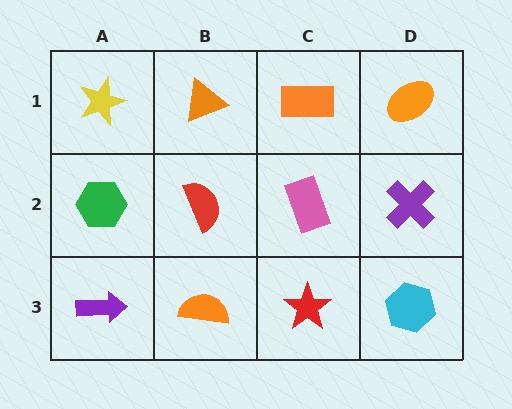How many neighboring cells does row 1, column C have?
3.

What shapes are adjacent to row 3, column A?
A green hexagon (row 2, column A), an orange semicircle (row 3, column B).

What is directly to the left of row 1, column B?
A yellow star.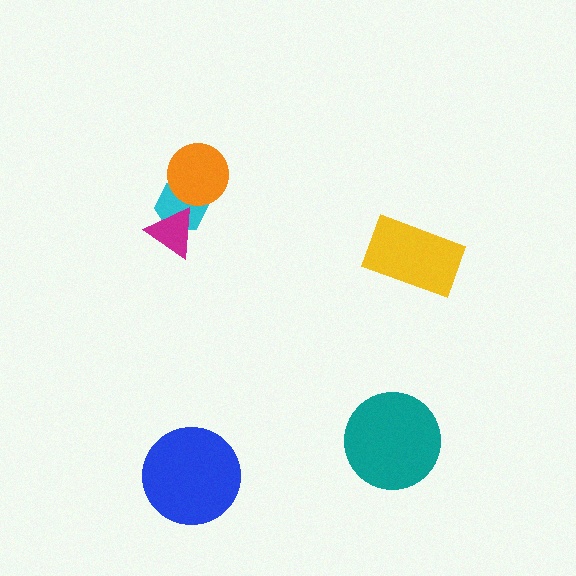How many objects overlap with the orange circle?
1 object overlaps with the orange circle.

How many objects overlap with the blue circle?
0 objects overlap with the blue circle.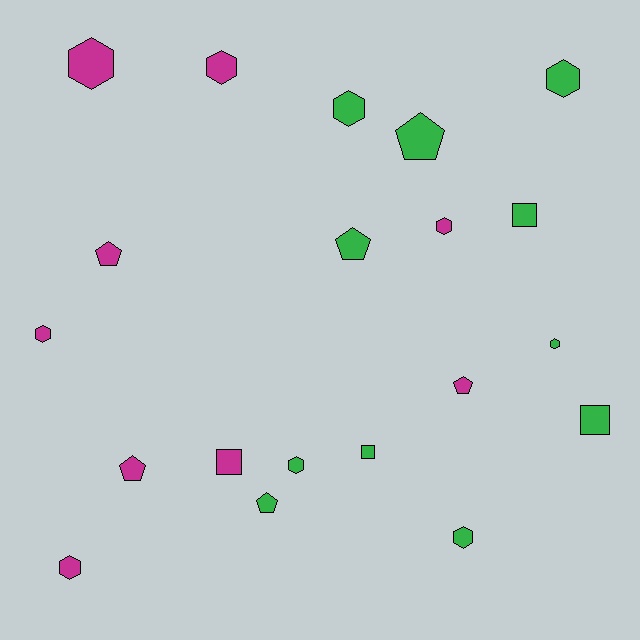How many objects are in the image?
There are 20 objects.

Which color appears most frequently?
Green, with 11 objects.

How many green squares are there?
There are 3 green squares.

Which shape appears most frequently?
Hexagon, with 10 objects.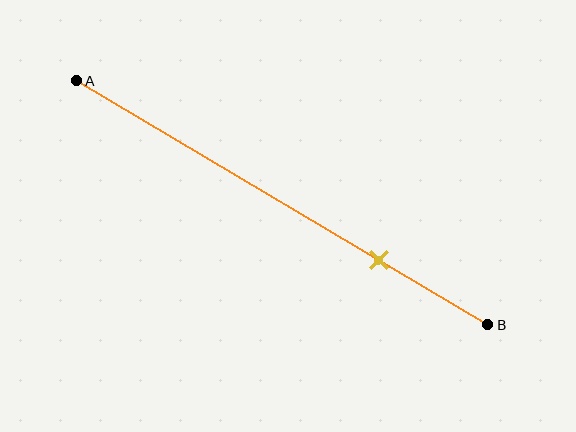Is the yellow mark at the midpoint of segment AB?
No, the mark is at about 75% from A, not at the 50% midpoint.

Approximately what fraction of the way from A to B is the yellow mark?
The yellow mark is approximately 75% of the way from A to B.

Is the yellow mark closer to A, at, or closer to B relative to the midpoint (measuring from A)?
The yellow mark is closer to point B than the midpoint of segment AB.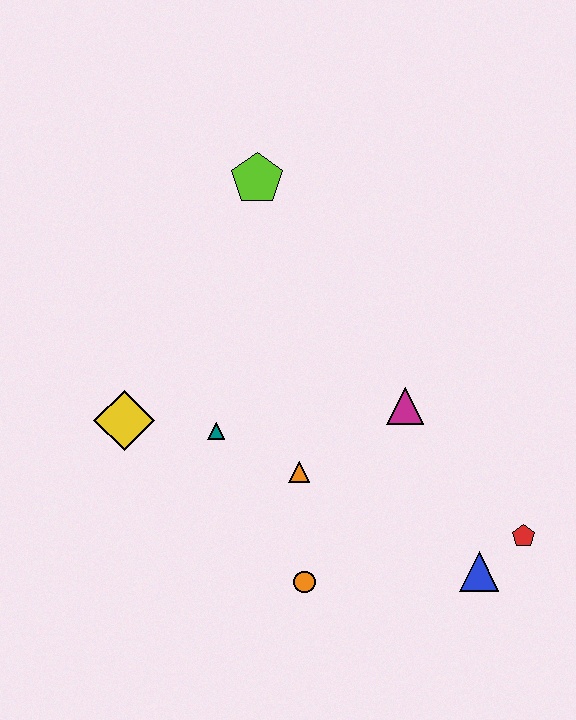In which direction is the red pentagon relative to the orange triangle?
The red pentagon is to the right of the orange triangle.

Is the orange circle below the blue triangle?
Yes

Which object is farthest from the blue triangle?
The lime pentagon is farthest from the blue triangle.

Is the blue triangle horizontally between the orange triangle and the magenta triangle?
No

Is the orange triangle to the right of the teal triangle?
Yes